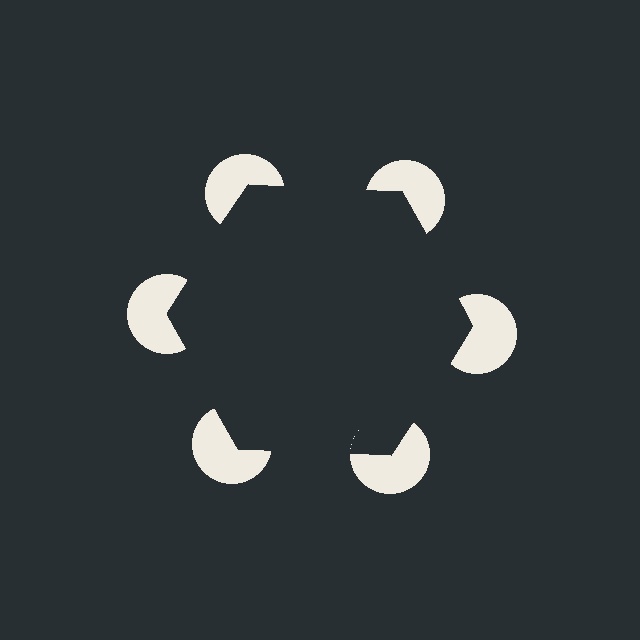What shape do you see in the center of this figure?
An illusory hexagon — its edges are inferred from the aligned wedge cuts in the pac-man discs, not physically drawn.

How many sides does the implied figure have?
6 sides.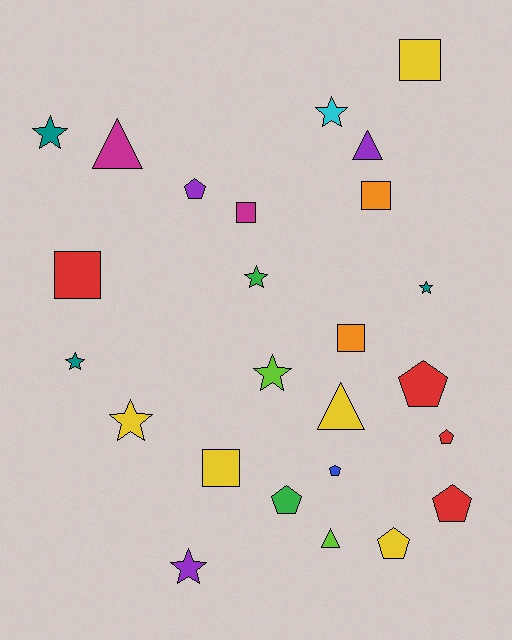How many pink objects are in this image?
There are no pink objects.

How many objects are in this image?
There are 25 objects.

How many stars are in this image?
There are 8 stars.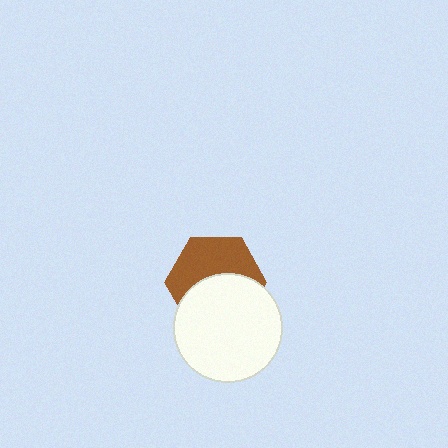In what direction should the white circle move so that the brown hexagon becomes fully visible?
The white circle should move down. That is the shortest direction to clear the overlap and leave the brown hexagon fully visible.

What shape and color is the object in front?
The object in front is a white circle.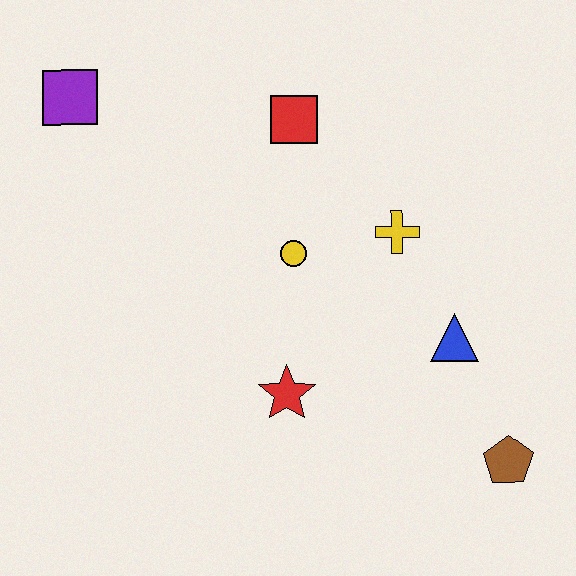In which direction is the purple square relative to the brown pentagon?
The purple square is to the left of the brown pentagon.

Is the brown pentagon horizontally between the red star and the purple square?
No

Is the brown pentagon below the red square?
Yes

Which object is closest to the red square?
The yellow circle is closest to the red square.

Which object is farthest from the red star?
The purple square is farthest from the red star.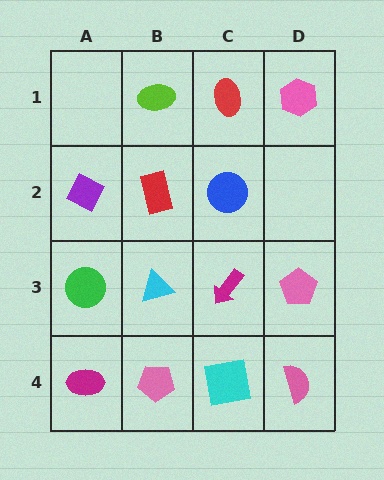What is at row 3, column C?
A magenta arrow.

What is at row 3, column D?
A pink pentagon.